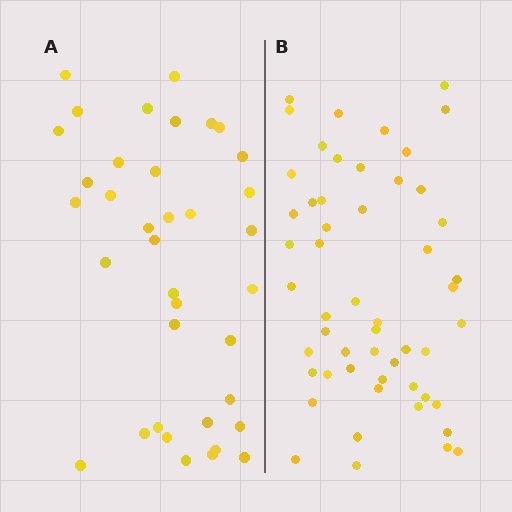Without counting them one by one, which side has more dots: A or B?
Region B (the right region) has more dots.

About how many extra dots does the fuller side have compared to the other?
Region B has approximately 15 more dots than region A.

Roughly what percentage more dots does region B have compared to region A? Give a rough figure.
About 45% more.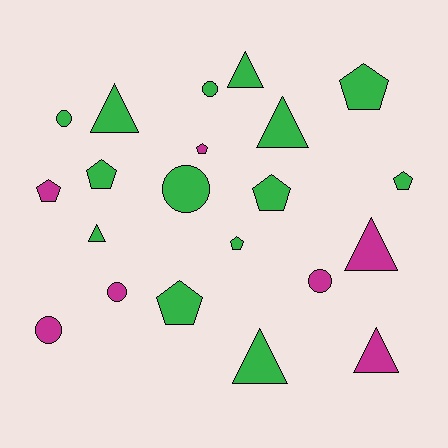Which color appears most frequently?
Green, with 14 objects.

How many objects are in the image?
There are 21 objects.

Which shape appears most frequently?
Pentagon, with 8 objects.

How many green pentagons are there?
There are 6 green pentagons.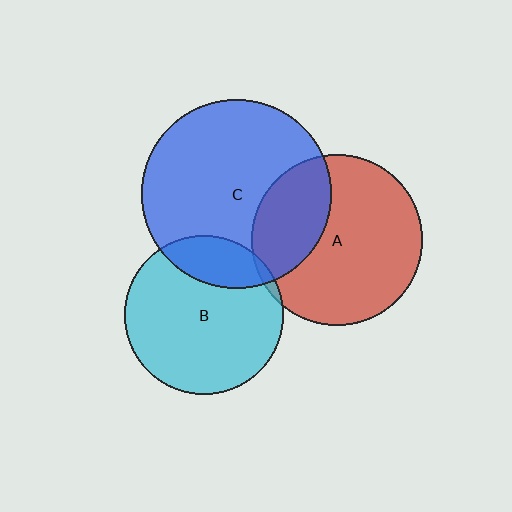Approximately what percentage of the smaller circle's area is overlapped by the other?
Approximately 30%.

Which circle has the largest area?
Circle C (blue).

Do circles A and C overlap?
Yes.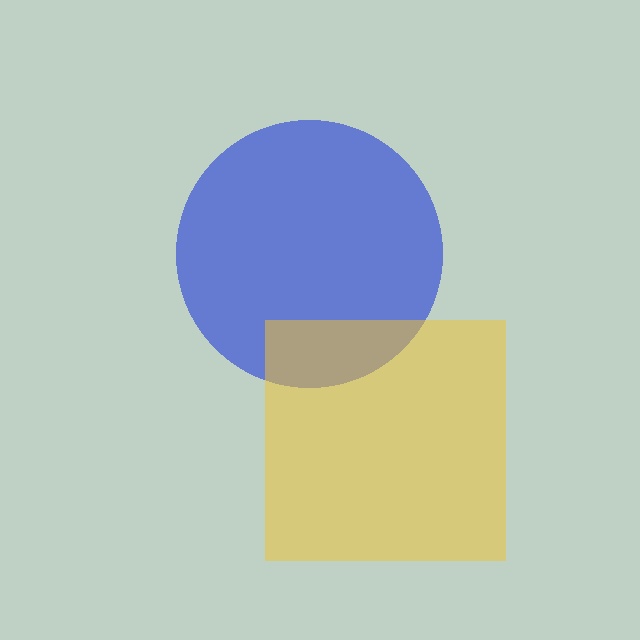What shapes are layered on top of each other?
The layered shapes are: a blue circle, a yellow square.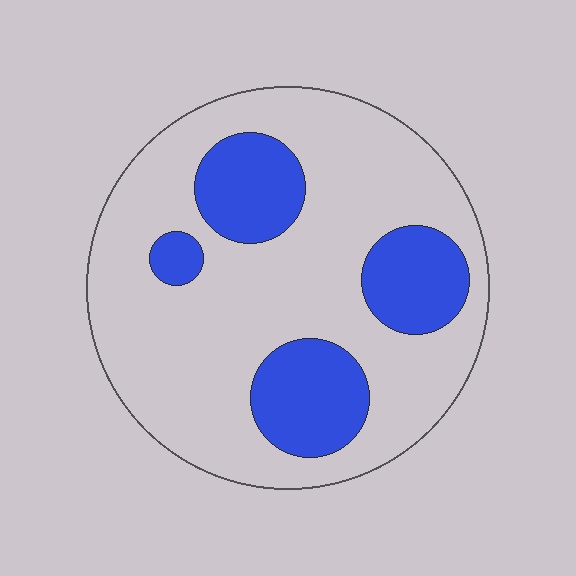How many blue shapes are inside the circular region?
4.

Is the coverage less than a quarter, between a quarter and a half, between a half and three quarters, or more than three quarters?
Between a quarter and a half.